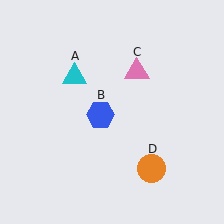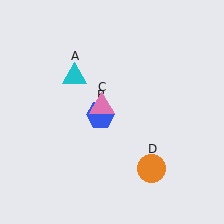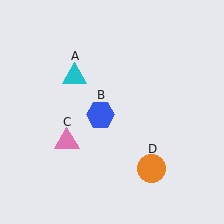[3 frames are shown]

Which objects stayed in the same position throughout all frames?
Cyan triangle (object A) and blue hexagon (object B) and orange circle (object D) remained stationary.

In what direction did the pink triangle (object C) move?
The pink triangle (object C) moved down and to the left.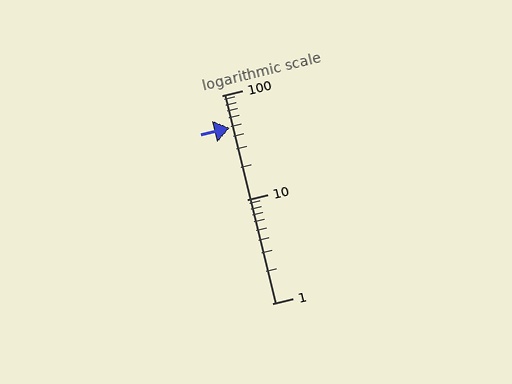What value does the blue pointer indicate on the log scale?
The pointer indicates approximately 49.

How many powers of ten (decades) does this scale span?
The scale spans 2 decades, from 1 to 100.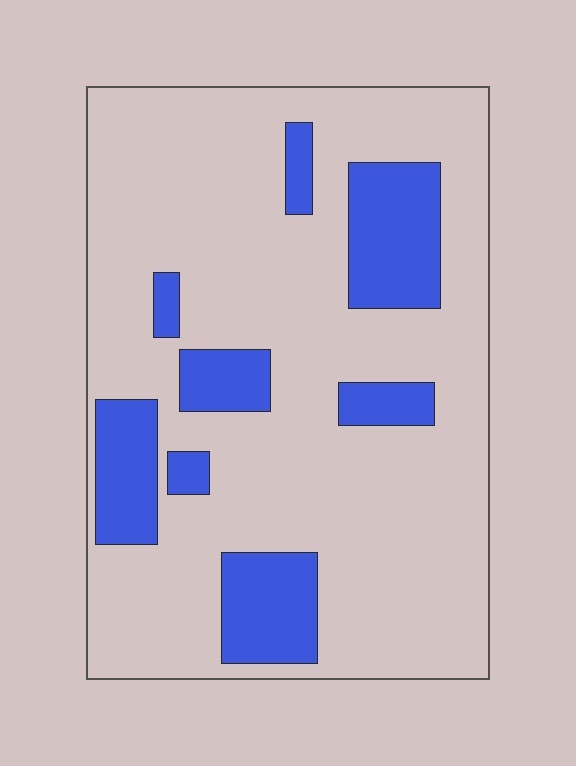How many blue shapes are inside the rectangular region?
8.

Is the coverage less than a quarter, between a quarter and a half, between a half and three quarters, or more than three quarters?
Less than a quarter.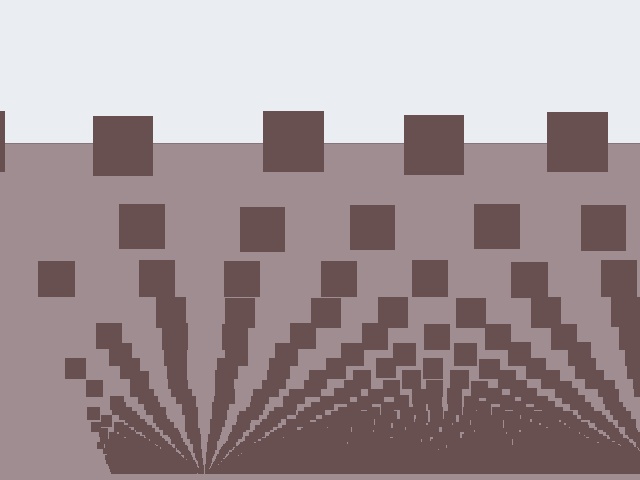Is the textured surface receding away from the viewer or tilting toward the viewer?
The surface appears to tilt toward the viewer. Texture elements get larger and sparser toward the top.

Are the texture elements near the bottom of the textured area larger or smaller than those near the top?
Smaller. The gradient is inverted — elements near the bottom are smaller and denser.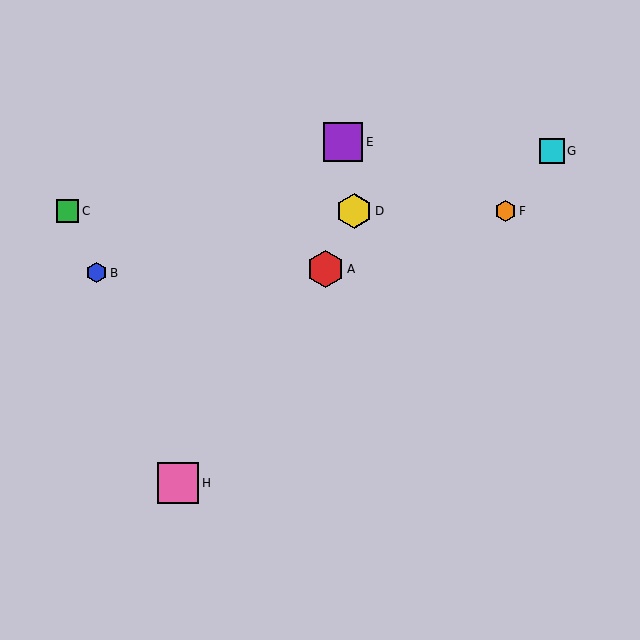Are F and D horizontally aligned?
Yes, both are at y≈211.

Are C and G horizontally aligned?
No, C is at y≈211 and G is at y≈151.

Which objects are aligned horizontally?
Objects C, D, F are aligned horizontally.